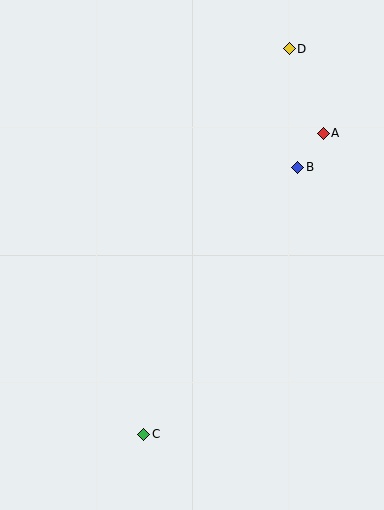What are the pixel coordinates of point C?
Point C is at (144, 434).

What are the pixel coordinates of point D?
Point D is at (289, 49).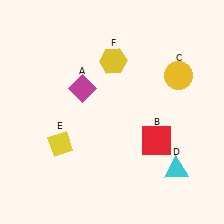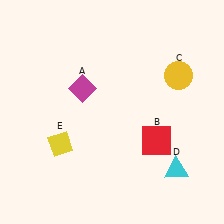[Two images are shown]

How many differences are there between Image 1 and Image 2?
There is 1 difference between the two images.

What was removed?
The yellow hexagon (F) was removed in Image 2.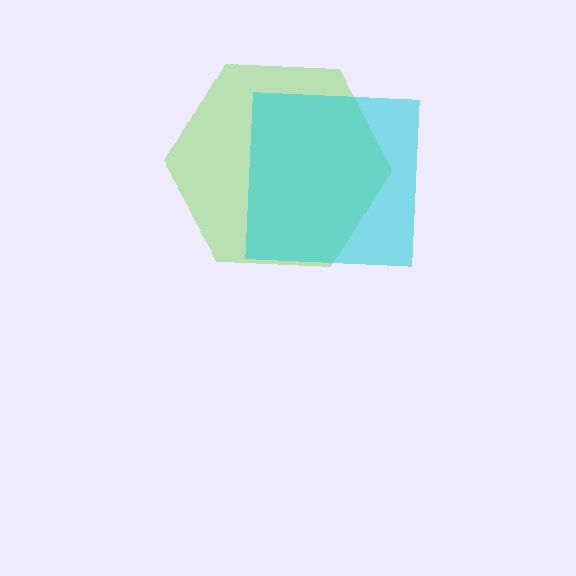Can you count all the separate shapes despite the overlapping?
Yes, there are 2 separate shapes.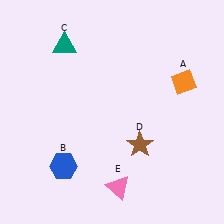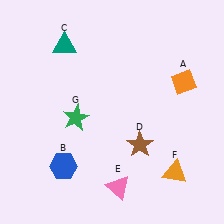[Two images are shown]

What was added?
An orange triangle (F), a green star (G) were added in Image 2.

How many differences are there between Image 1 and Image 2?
There are 2 differences between the two images.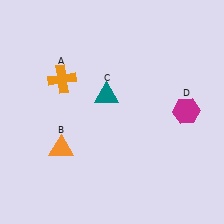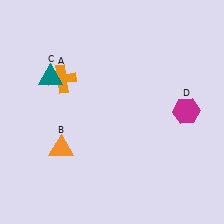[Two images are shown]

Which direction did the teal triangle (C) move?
The teal triangle (C) moved left.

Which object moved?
The teal triangle (C) moved left.